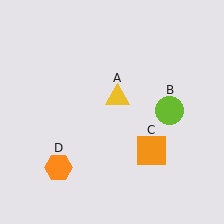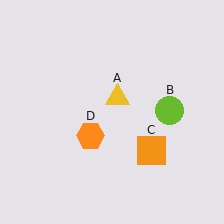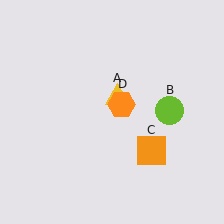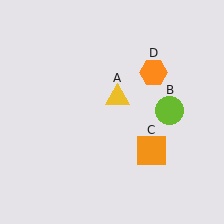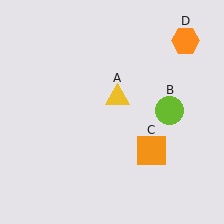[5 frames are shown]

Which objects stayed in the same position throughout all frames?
Yellow triangle (object A) and lime circle (object B) and orange square (object C) remained stationary.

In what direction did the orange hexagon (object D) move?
The orange hexagon (object D) moved up and to the right.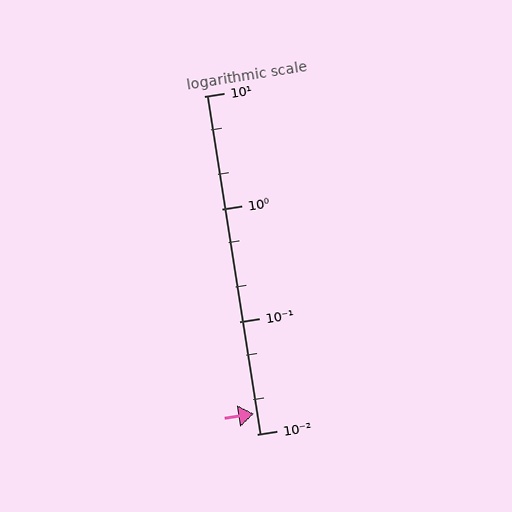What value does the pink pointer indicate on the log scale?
The pointer indicates approximately 0.015.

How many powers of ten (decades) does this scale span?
The scale spans 3 decades, from 0.01 to 10.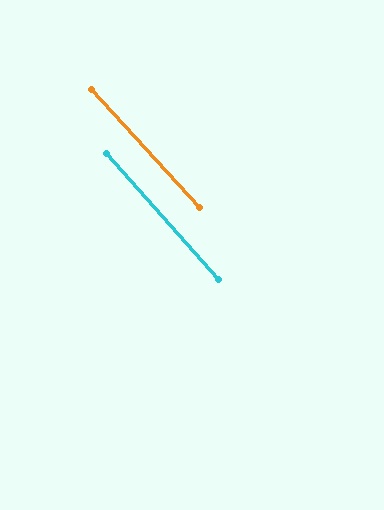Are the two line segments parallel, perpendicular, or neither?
Parallel — their directions differ by only 0.6°.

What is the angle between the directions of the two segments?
Approximately 1 degree.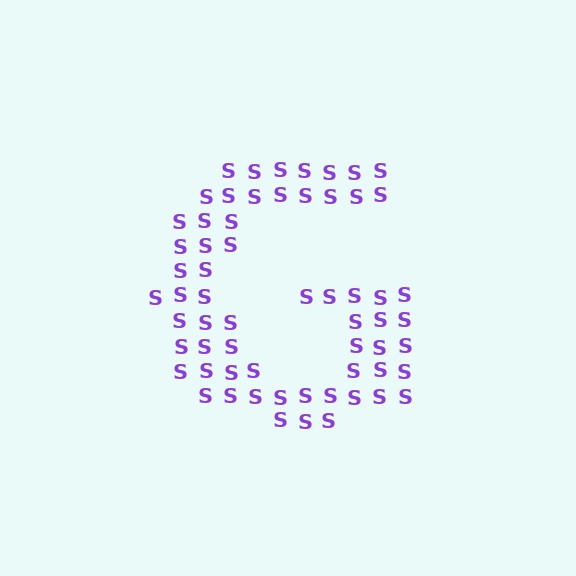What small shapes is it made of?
It is made of small letter S's.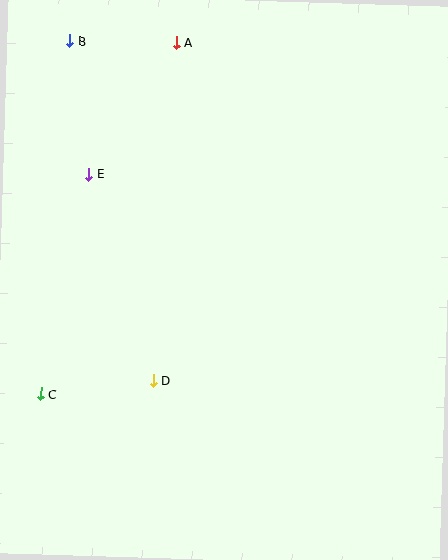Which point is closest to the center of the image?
Point D at (153, 380) is closest to the center.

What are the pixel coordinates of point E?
Point E is at (89, 174).